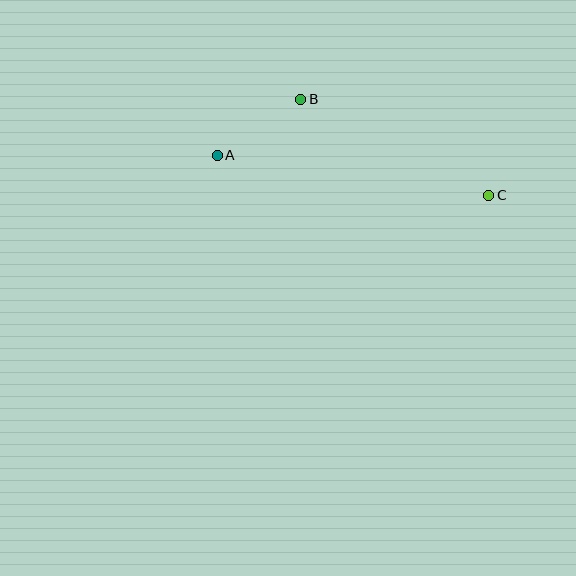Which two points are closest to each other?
Points A and B are closest to each other.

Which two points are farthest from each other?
Points A and C are farthest from each other.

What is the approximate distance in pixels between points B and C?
The distance between B and C is approximately 211 pixels.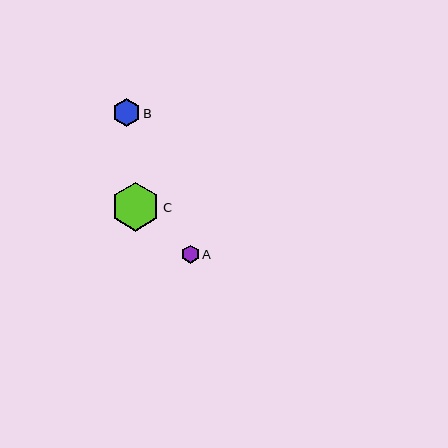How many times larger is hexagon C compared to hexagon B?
Hexagon C is approximately 1.7 times the size of hexagon B.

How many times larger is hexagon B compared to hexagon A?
Hexagon B is approximately 1.6 times the size of hexagon A.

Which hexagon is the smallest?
Hexagon A is the smallest with a size of approximately 18 pixels.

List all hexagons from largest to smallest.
From largest to smallest: C, B, A.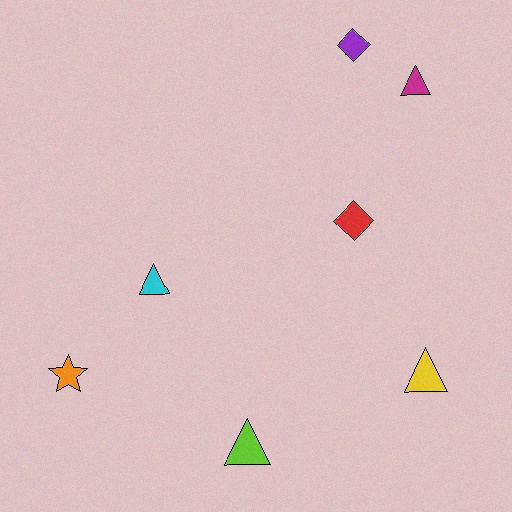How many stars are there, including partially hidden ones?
There is 1 star.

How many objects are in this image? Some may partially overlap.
There are 7 objects.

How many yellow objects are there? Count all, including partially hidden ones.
There is 1 yellow object.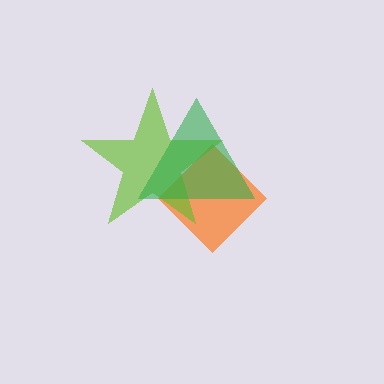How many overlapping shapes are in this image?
There are 3 overlapping shapes in the image.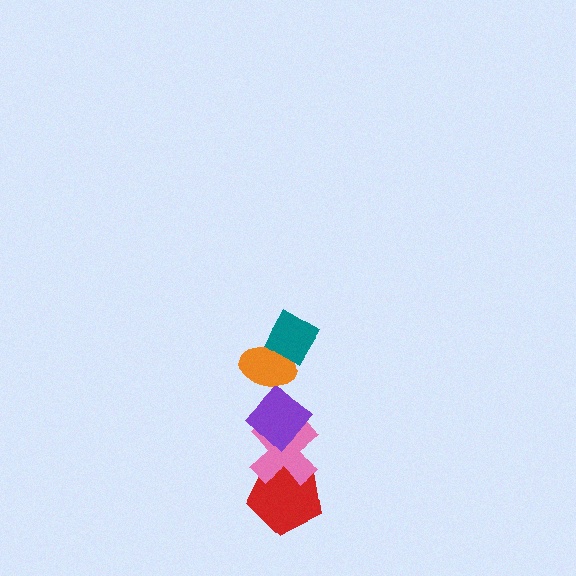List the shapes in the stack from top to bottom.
From top to bottom: the teal diamond, the orange ellipse, the purple diamond, the pink cross, the red pentagon.